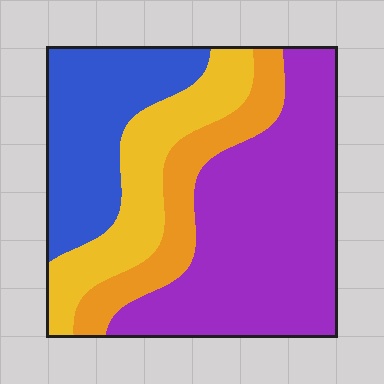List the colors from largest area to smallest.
From largest to smallest: purple, blue, yellow, orange.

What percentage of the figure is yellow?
Yellow takes up less than a quarter of the figure.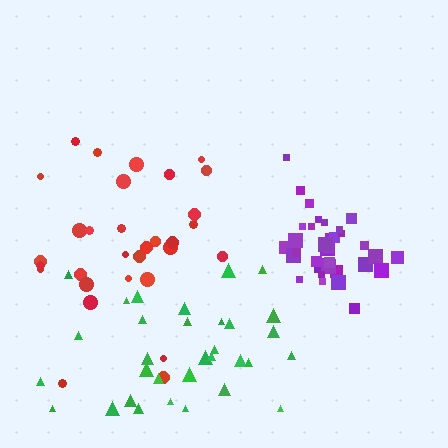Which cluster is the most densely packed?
Purple.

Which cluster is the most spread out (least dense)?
Green.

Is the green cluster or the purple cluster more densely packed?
Purple.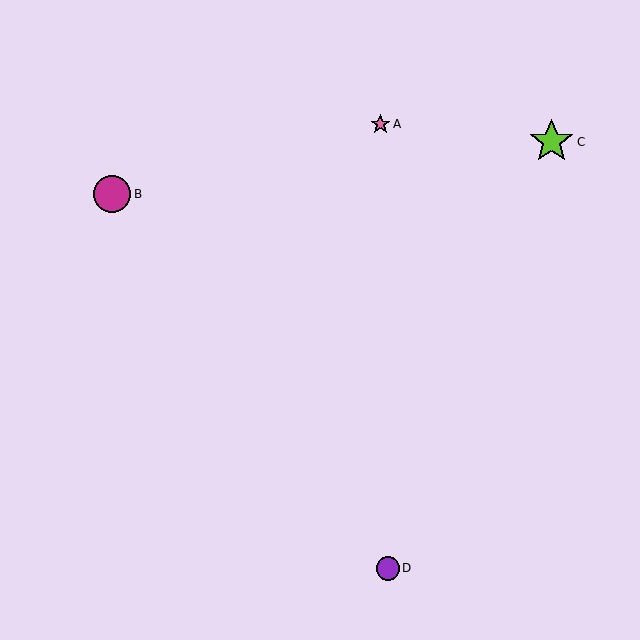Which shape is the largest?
The lime star (labeled C) is the largest.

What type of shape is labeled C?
Shape C is a lime star.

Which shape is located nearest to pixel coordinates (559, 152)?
The lime star (labeled C) at (552, 142) is nearest to that location.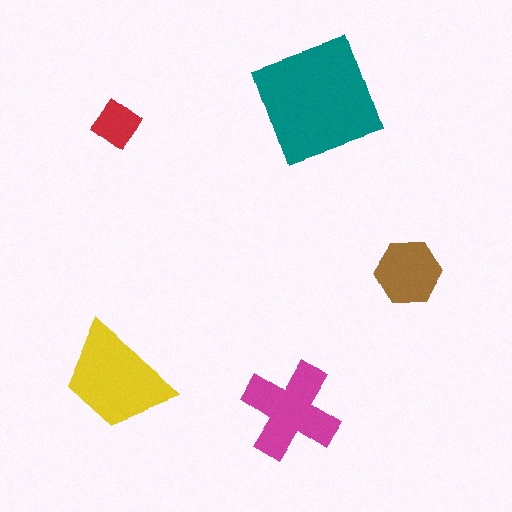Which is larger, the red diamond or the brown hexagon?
The brown hexagon.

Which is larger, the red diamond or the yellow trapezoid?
The yellow trapezoid.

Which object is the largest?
The teal square.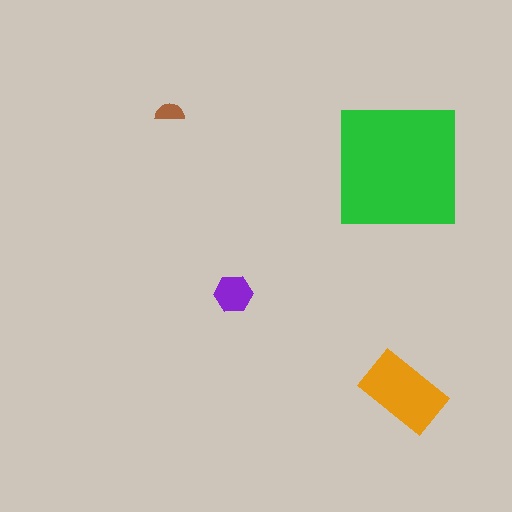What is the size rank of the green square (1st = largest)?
1st.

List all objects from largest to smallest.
The green square, the orange rectangle, the purple hexagon, the brown semicircle.